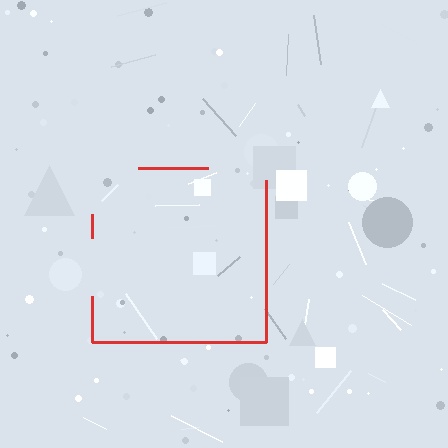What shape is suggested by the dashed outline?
The dashed outline suggests a square.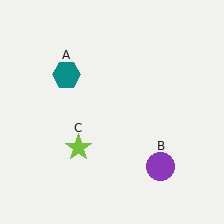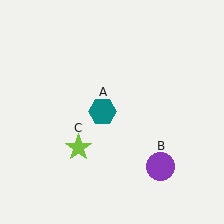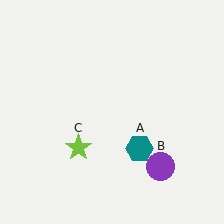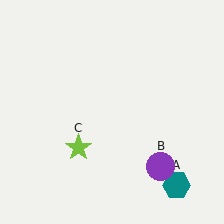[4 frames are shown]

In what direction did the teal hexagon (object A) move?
The teal hexagon (object A) moved down and to the right.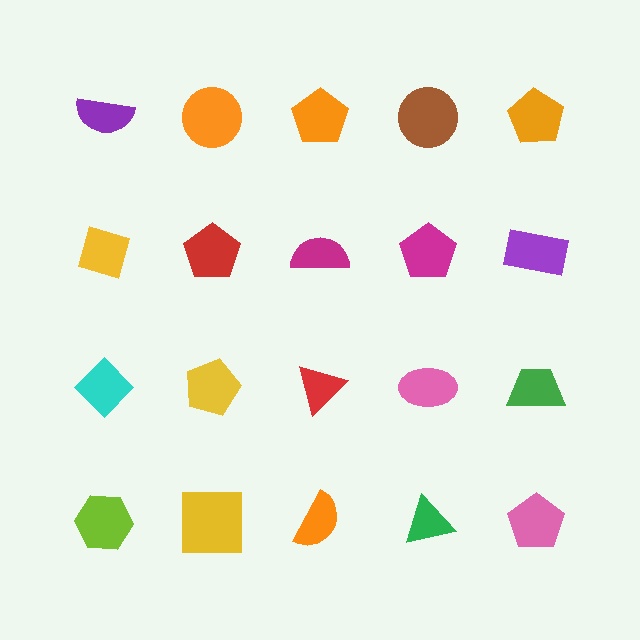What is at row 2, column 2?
A red pentagon.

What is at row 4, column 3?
An orange semicircle.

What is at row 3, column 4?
A pink ellipse.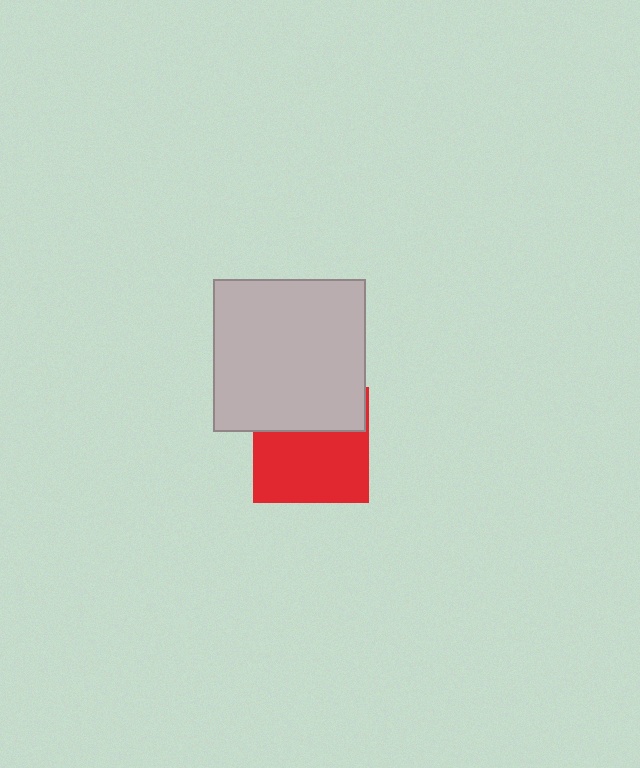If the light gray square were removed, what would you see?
You would see the complete red square.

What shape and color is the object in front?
The object in front is a light gray square.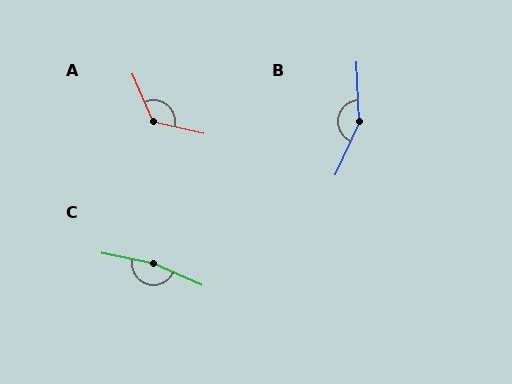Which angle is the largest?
C, at approximately 168 degrees.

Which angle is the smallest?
A, at approximately 126 degrees.